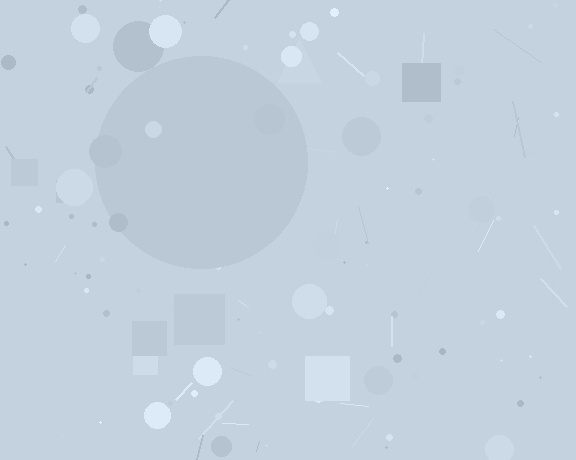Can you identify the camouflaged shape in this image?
The camouflaged shape is a circle.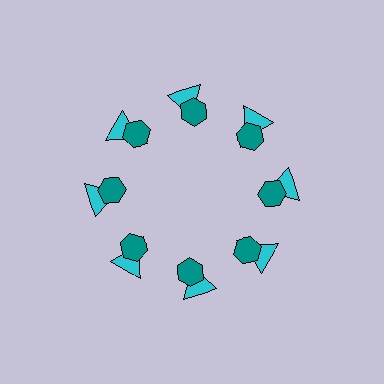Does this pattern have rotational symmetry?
Yes, this pattern has 8-fold rotational symmetry. It looks the same after rotating 45 degrees around the center.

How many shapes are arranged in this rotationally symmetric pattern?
There are 16 shapes, arranged in 8 groups of 2.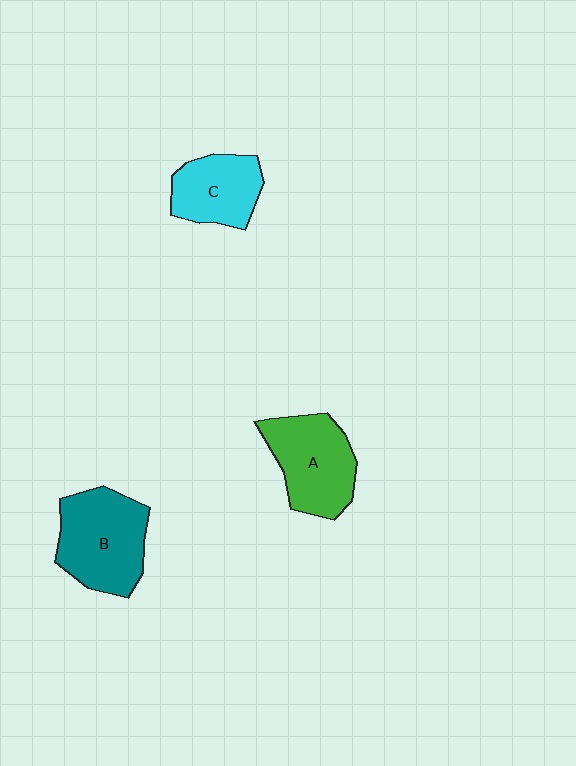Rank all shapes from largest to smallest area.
From largest to smallest: B (teal), A (green), C (cyan).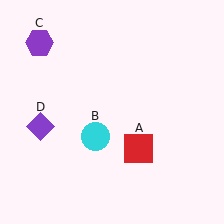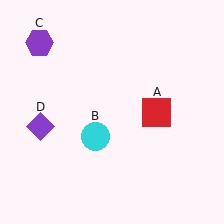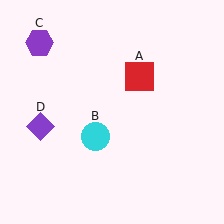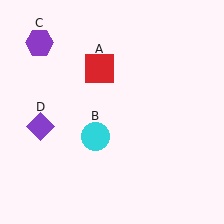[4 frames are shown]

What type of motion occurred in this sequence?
The red square (object A) rotated counterclockwise around the center of the scene.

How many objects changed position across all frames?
1 object changed position: red square (object A).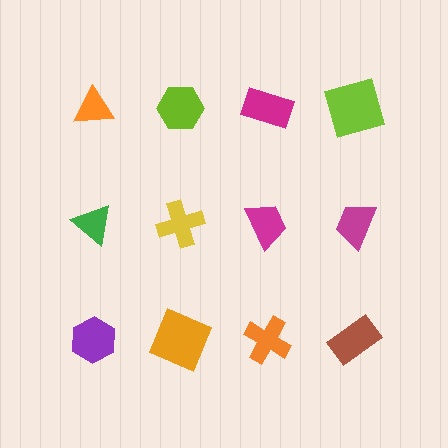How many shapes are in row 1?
4 shapes.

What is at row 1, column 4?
A lime square.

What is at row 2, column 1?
A green triangle.